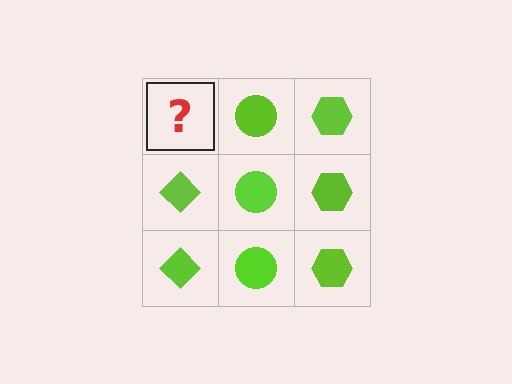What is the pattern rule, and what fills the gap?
The rule is that each column has a consistent shape. The gap should be filled with a lime diamond.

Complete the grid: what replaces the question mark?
The question mark should be replaced with a lime diamond.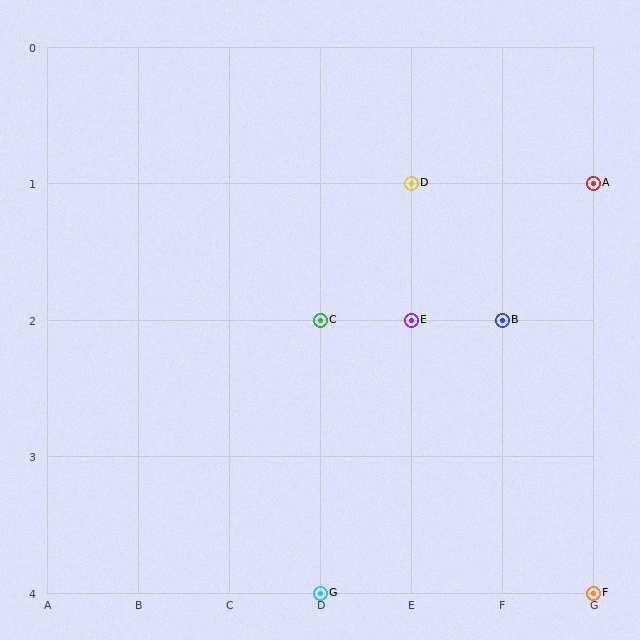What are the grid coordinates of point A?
Point A is at grid coordinates (G, 1).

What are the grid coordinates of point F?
Point F is at grid coordinates (G, 4).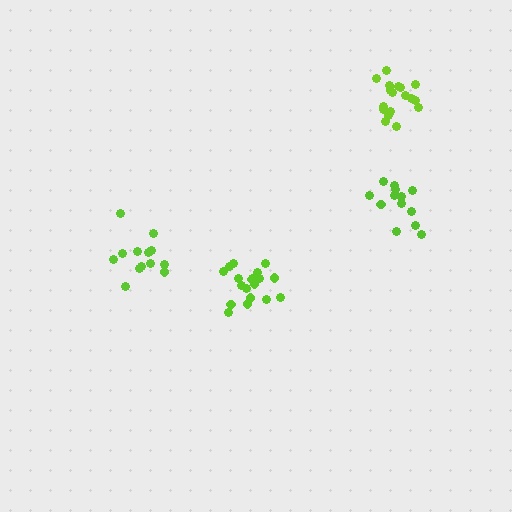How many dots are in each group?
Group 1: 19 dots, Group 2: 13 dots, Group 3: 13 dots, Group 4: 19 dots (64 total).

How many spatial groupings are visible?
There are 4 spatial groupings.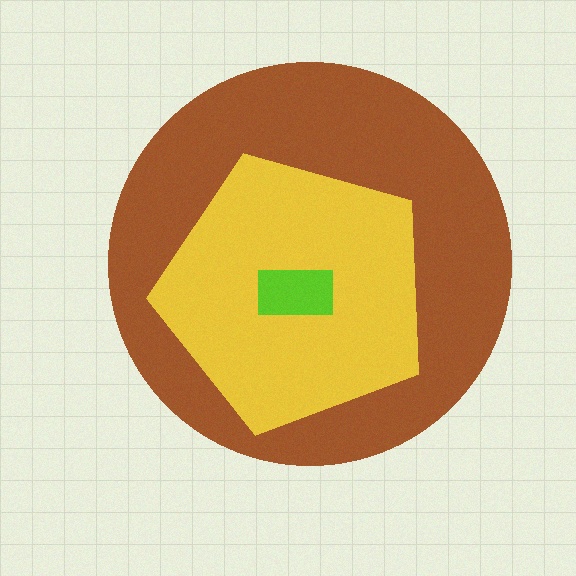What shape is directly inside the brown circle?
The yellow pentagon.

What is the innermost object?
The lime rectangle.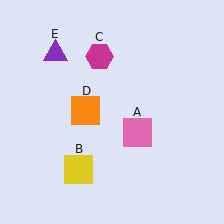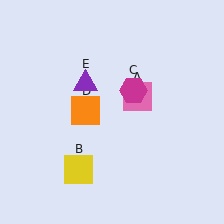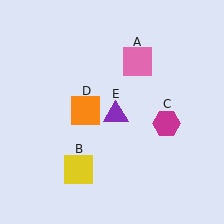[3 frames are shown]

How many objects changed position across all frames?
3 objects changed position: pink square (object A), magenta hexagon (object C), purple triangle (object E).